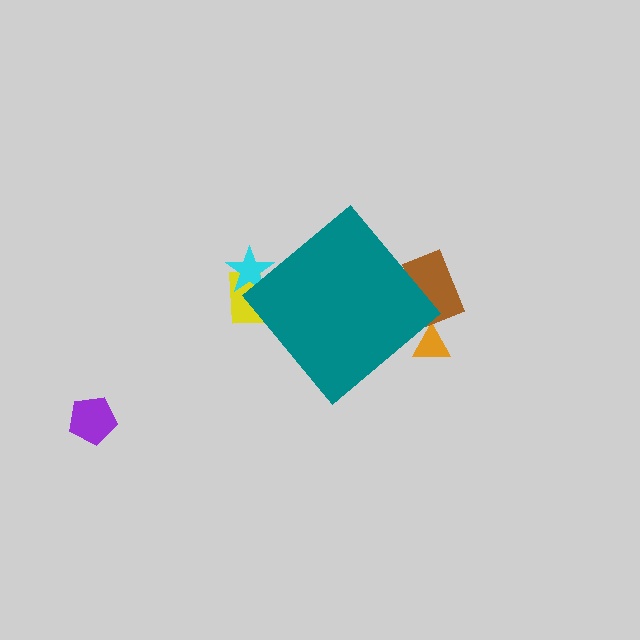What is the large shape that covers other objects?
A teal diamond.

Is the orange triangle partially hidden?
Yes, the orange triangle is partially hidden behind the teal diamond.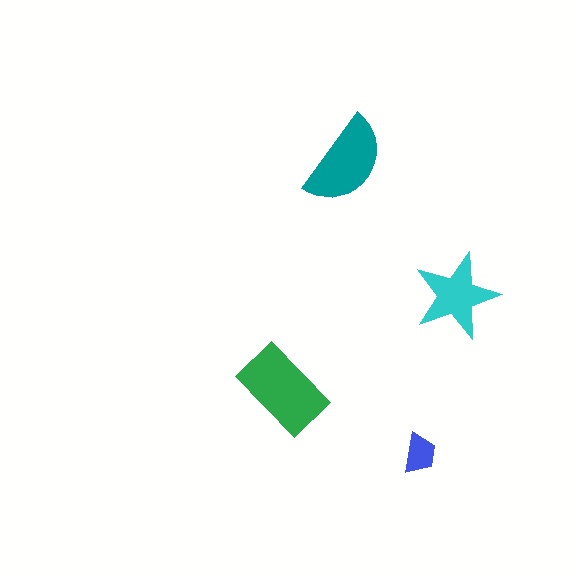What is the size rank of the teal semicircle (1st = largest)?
2nd.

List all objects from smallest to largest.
The blue trapezoid, the cyan star, the teal semicircle, the green rectangle.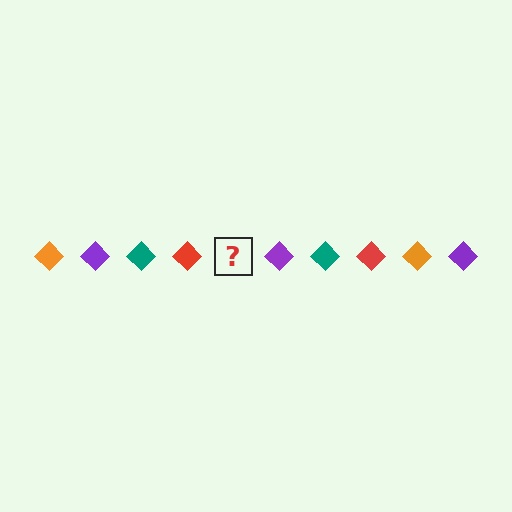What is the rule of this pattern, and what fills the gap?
The rule is that the pattern cycles through orange, purple, teal, red diamonds. The gap should be filled with an orange diamond.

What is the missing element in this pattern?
The missing element is an orange diamond.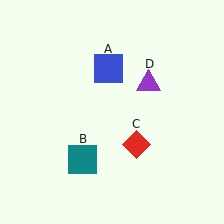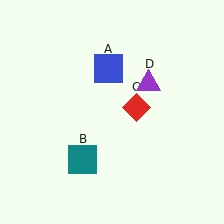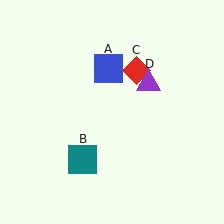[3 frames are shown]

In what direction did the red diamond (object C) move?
The red diamond (object C) moved up.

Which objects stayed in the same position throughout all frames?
Blue square (object A) and teal square (object B) and purple triangle (object D) remained stationary.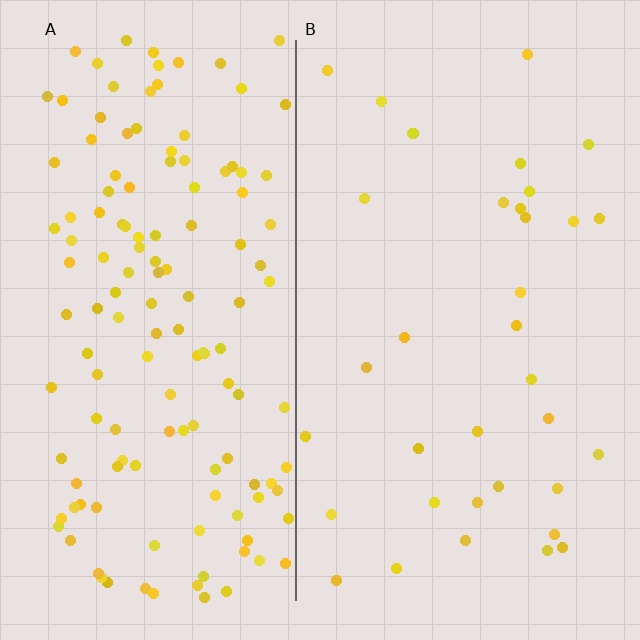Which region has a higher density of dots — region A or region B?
A (the left).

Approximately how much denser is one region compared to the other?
Approximately 3.9× — region A over region B.